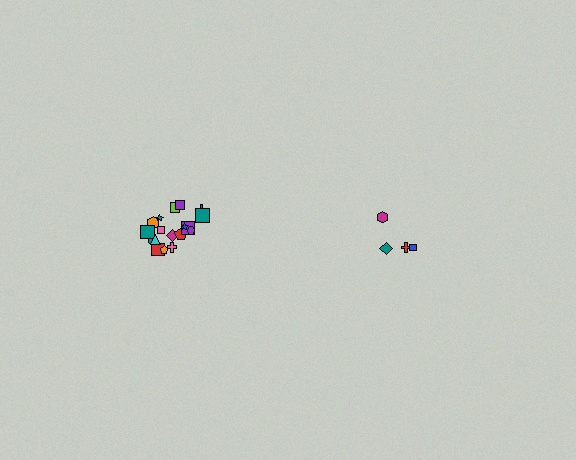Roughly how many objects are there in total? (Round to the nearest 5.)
Roughly 20 objects in total.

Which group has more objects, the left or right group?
The left group.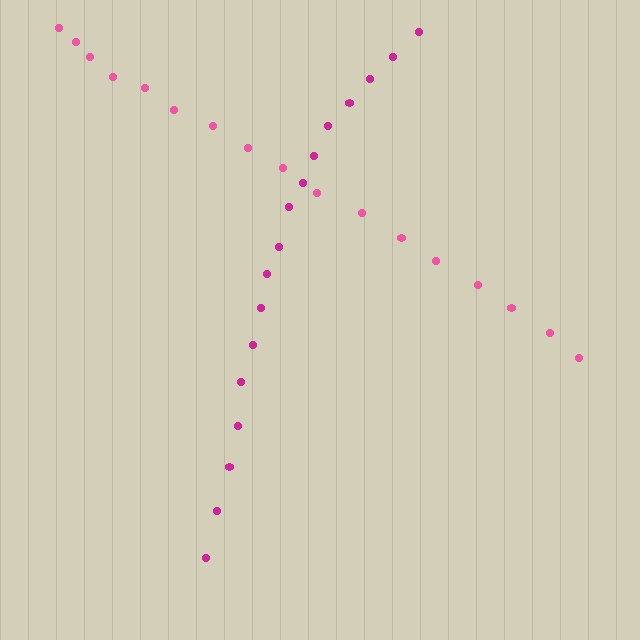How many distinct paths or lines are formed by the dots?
There are 2 distinct paths.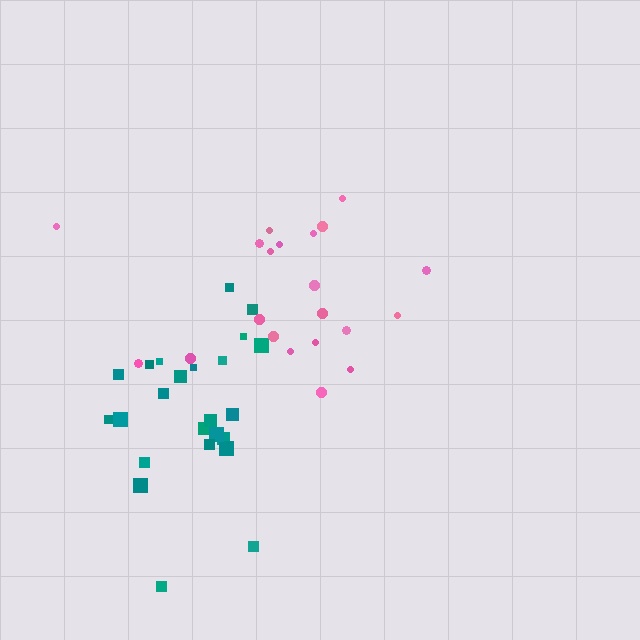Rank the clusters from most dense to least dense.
teal, pink.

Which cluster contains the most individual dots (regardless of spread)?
Teal (24).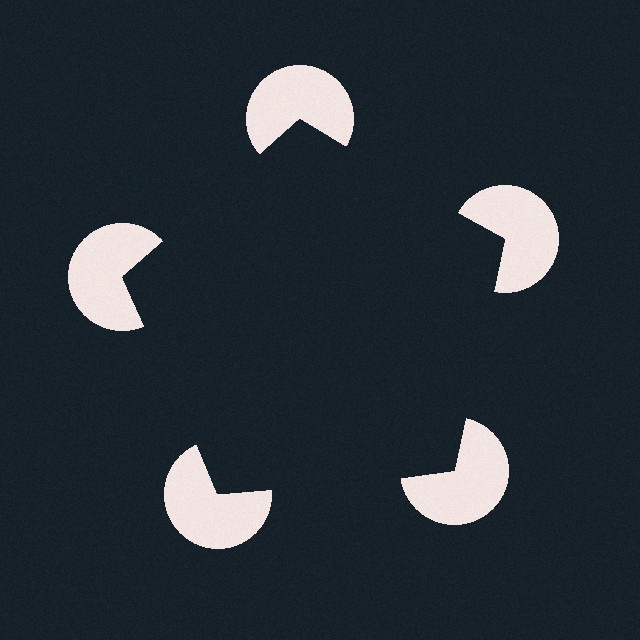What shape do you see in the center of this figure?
An illusory pentagon — its edges are inferred from the aligned wedge cuts in the pac-man discs, not physically drawn.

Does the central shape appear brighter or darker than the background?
It typically appears slightly darker than the background, even though no actual brightness change is drawn.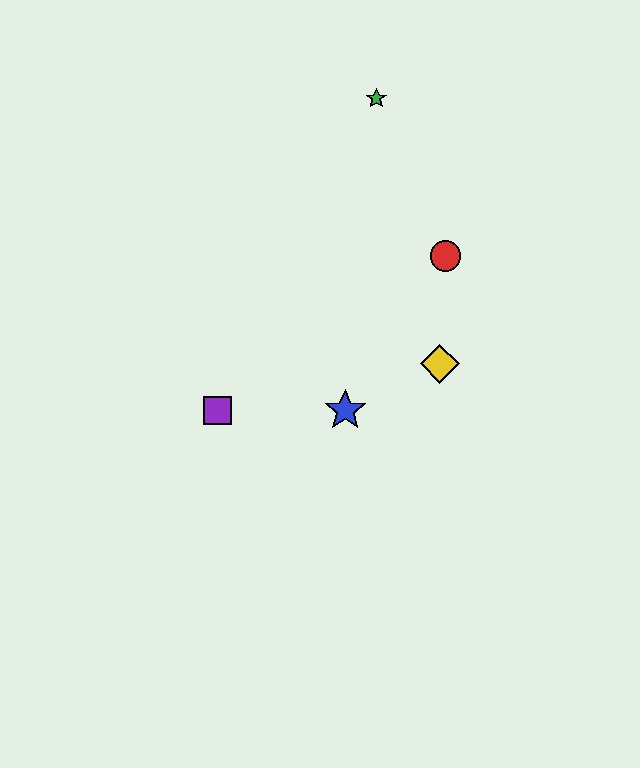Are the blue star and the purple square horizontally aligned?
Yes, both are at y≈410.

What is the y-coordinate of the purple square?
The purple square is at y≈410.